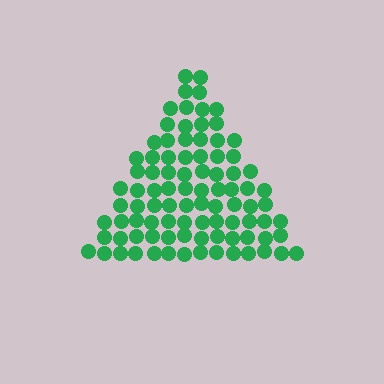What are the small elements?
The small elements are circles.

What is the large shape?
The large shape is a triangle.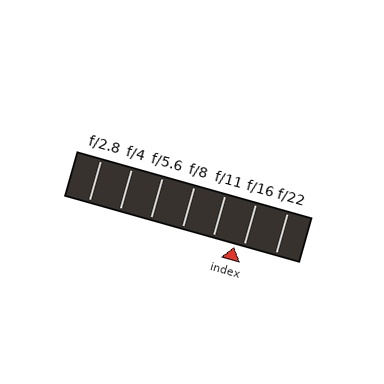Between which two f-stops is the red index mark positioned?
The index mark is between f/11 and f/16.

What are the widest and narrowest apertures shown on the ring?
The widest aperture shown is f/2.8 and the narrowest is f/22.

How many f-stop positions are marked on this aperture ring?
There are 7 f-stop positions marked.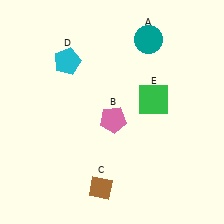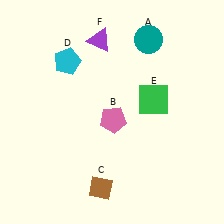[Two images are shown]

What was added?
A purple triangle (F) was added in Image 2.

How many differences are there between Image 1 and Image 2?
There is 1 difference between the two images.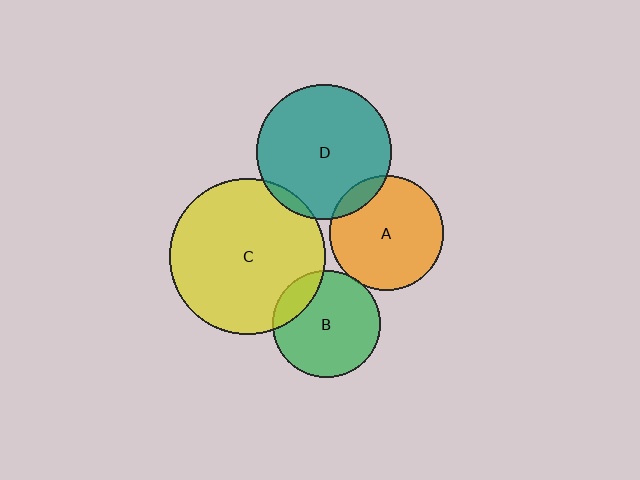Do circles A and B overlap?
Yes.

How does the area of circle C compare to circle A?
Approximately 1.9 times.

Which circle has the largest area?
Circle C (yellow).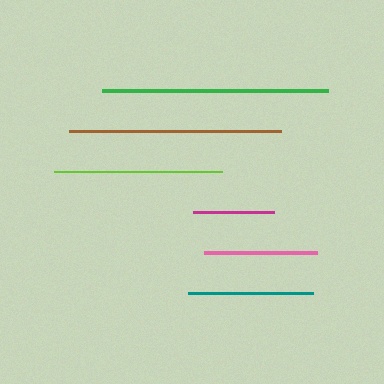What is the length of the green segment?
The green segment is approximately 226 pixels long.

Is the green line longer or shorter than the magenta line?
The green line is longer than the magenta line.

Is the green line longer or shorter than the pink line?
The green line is longer than the pink line.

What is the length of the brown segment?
The brown segment is approximately 212 pixels long.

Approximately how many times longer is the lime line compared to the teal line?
The lime line is approximately 1.3 times the length of the teal line.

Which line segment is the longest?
The green line is the longest at approximately 226 pixels.